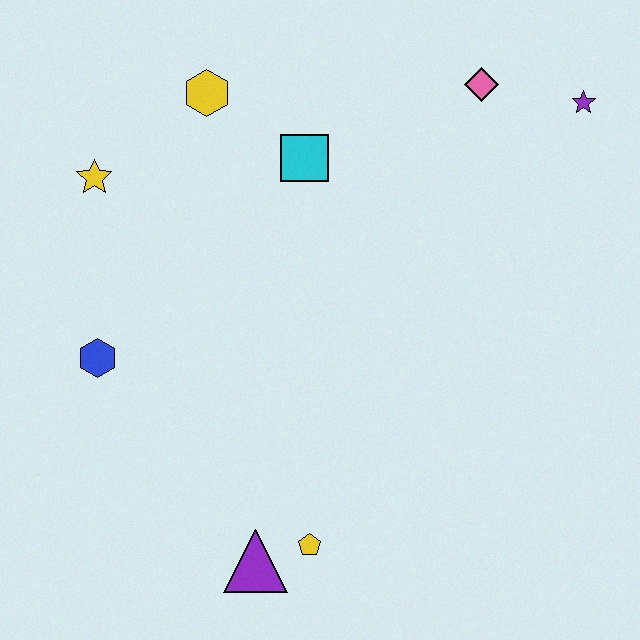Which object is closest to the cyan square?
The yellow hexagon is closest to the cyan square.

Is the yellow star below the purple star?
Yes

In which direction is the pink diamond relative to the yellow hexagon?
The pink diamond is to the right of the yellow hexagon.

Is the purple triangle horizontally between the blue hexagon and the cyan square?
Yes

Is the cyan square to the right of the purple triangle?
Yes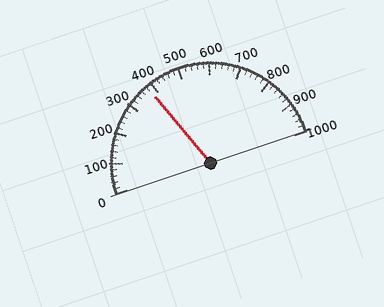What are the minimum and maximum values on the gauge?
The gauge ranges from 0 to 1000.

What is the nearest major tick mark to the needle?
The nearest major tick mark is 400.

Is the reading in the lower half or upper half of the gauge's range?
The reading is in the lower half of the range (0 to 1000).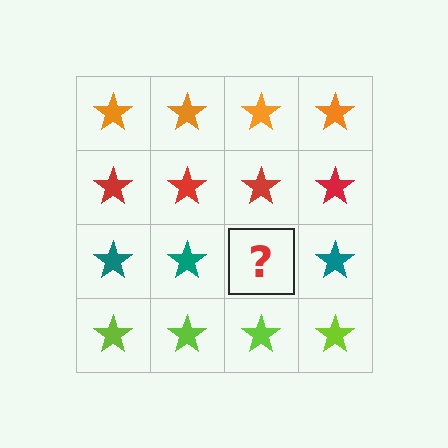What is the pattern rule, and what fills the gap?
The rule is that each row has a consistent color. The gap should be filled with a teal star.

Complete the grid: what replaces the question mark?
The question mark should be replaced with a teal star.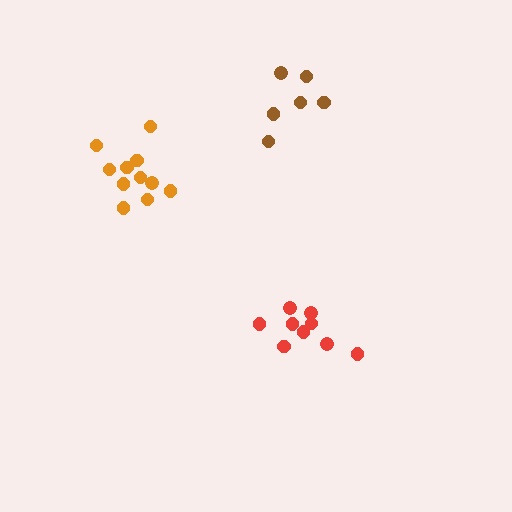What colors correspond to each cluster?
The clusters are colored: brown, red, orange.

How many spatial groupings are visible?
There are 3 spatial groupings.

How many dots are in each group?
Group 1: 6 dots, Group 2: 9 dots, Group 3: 11 dots (26 total).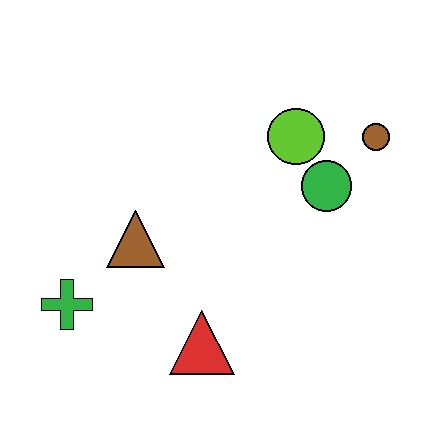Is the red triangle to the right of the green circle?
No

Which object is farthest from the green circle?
The green cross is farthest from the green circle.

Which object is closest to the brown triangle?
The green cross is closest to the brown triangle.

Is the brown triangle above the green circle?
No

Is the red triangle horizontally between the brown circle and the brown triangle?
Yes